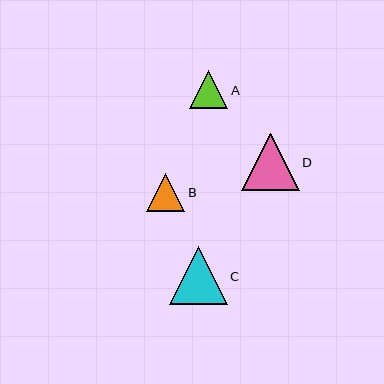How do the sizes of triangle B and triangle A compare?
Triangle B and triangle A are approximately the same size.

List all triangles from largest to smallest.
From largest to smallest: C, D, B, A.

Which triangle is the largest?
Triangle C is the largest with a size of approximately 58 pixels.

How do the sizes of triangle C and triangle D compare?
Triangle C and triangle D are approximately the same size.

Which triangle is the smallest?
Triangle A is the smallest with a size of approximately 38 pixels.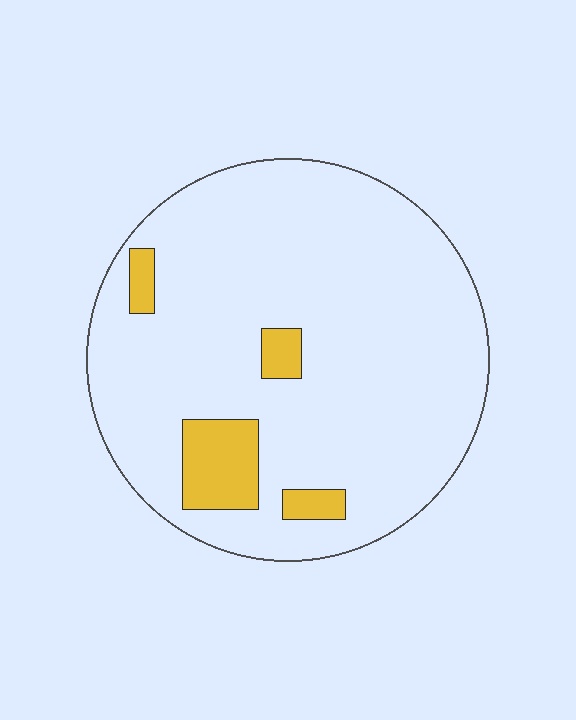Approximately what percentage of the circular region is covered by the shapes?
Approximately 10%.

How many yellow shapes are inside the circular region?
4.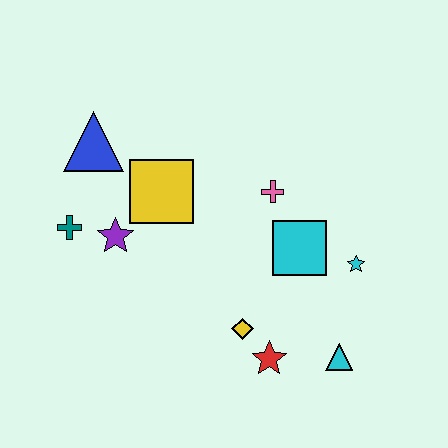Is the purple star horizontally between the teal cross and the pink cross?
Yes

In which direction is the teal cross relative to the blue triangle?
The teal cross is below the blue triangle.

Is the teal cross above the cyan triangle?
Yes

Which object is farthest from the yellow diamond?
The blue triangle is farthest from the yellow diamond.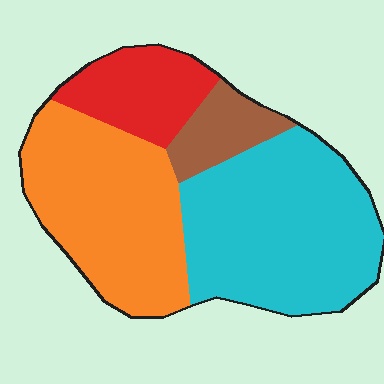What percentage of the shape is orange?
Orange covers about 35% of the shape.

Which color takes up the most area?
Cyan, at roughly 40%.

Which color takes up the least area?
Brown, at roughly 10%.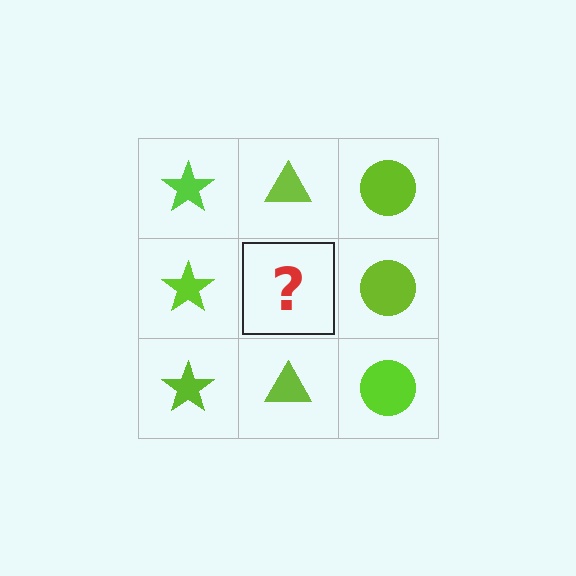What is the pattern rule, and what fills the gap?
The rule is that each column has a consistent shape. The gap should be filled with a lime triangle.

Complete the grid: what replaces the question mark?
The question mark should be replaced with a lime triangle.